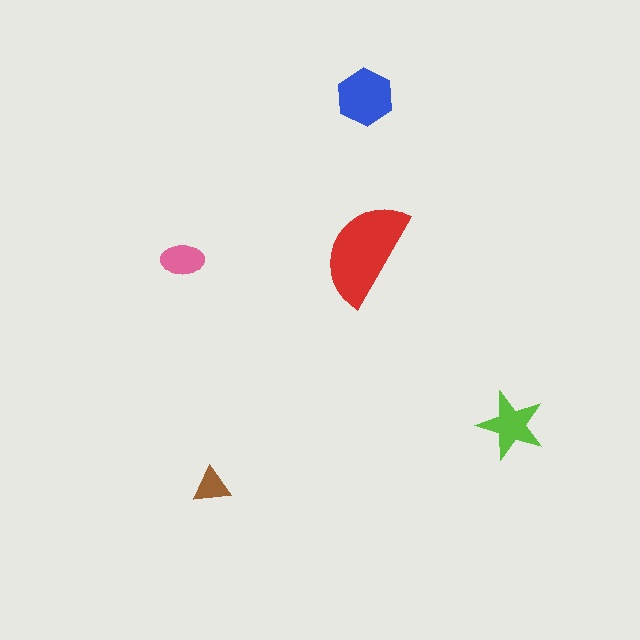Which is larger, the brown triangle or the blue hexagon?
The blue hexagon.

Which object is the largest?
The red semicircle.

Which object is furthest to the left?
The pink ellipse is leftmost.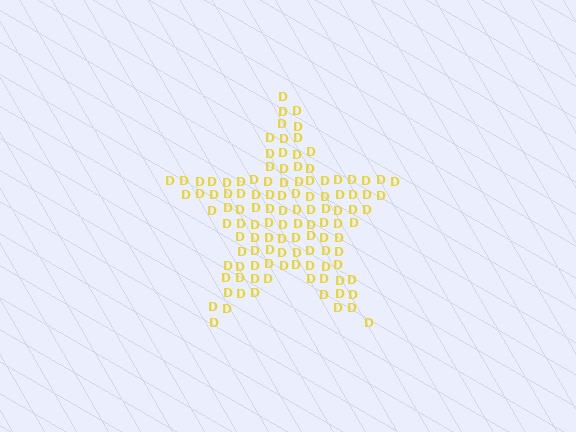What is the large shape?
The large shape is a star.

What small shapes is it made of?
It is made of small letter D's.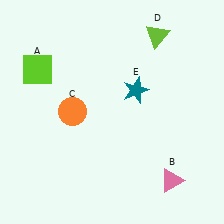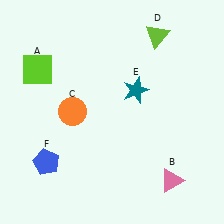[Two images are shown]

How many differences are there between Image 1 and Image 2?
There is 1 difference between the two images.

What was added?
A blue pentagon (F) was added in Image 2.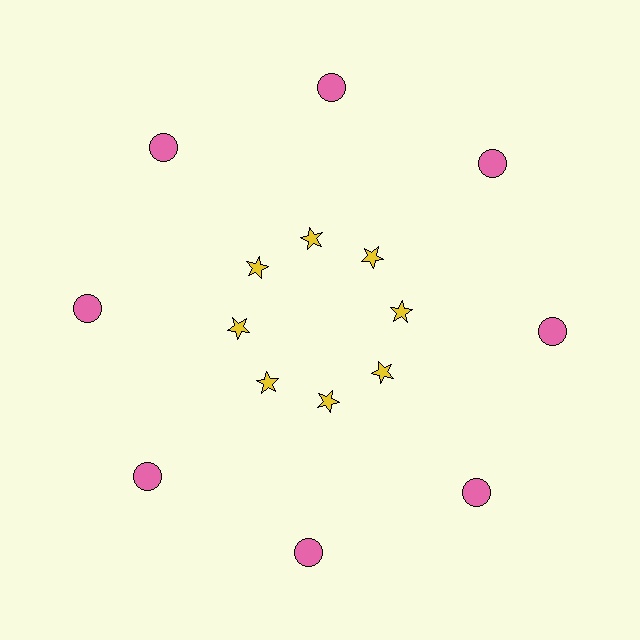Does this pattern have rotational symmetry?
Yes, this pattern has 8-fold rotational symmetry. It looks the same after rotating 45 degrees around the center.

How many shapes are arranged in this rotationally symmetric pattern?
There are 16 shapes, arranged in 8 groups of 2.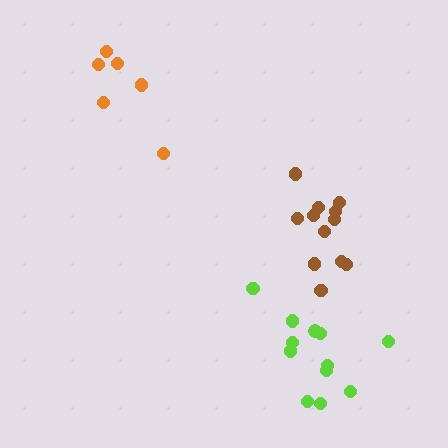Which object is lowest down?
The lime cluster is bottommost.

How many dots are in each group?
Group 1: 12 dots, Group 2: 12 dots, Group 3: 6 dots (30 total).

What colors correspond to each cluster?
The clusters are colored: lime, brown, orange.